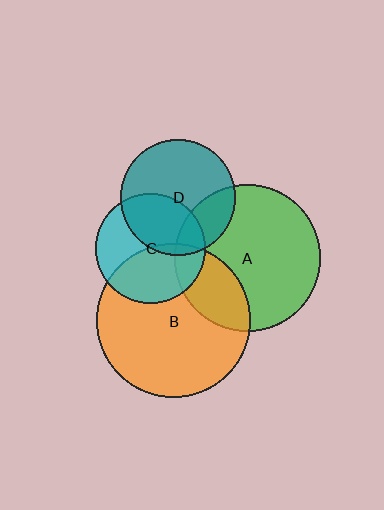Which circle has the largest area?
Circle B (orange).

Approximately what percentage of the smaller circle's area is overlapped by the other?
Approximately 45%.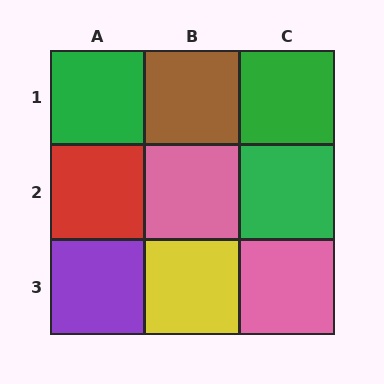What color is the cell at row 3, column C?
Pink.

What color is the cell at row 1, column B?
Brown.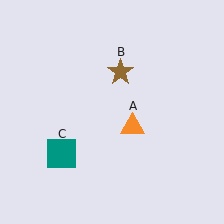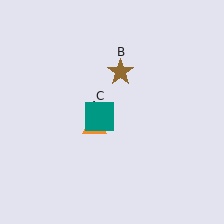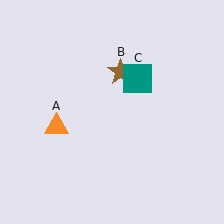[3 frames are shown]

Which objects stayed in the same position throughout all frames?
Brown star (object B) remained stationary.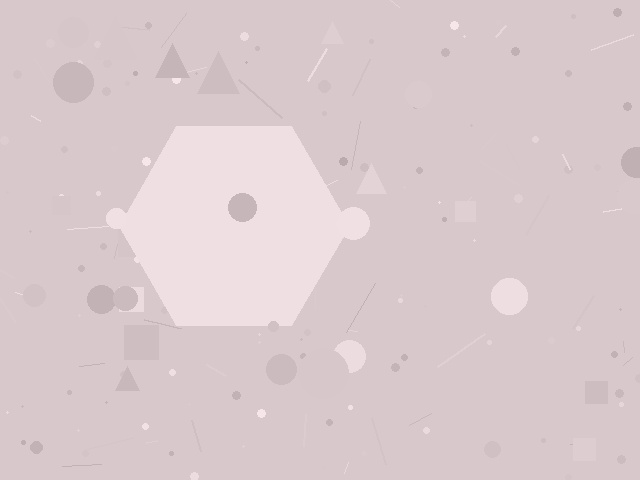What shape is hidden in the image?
A hexagon is hidden in the image.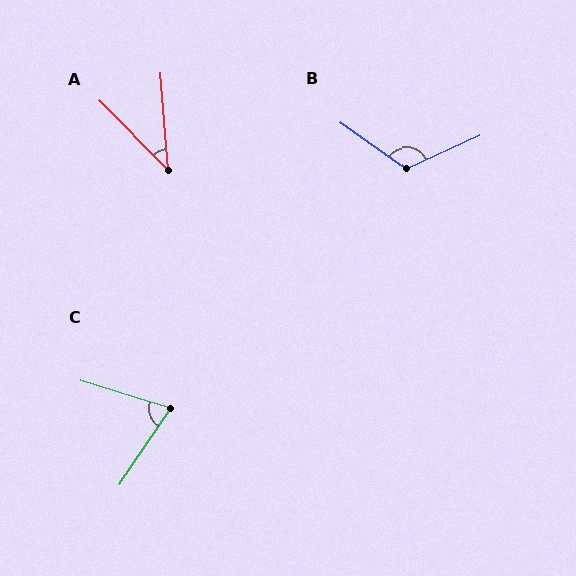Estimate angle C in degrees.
Approximately 73 degrees.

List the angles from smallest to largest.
A (40°), C (73°), B (120°).